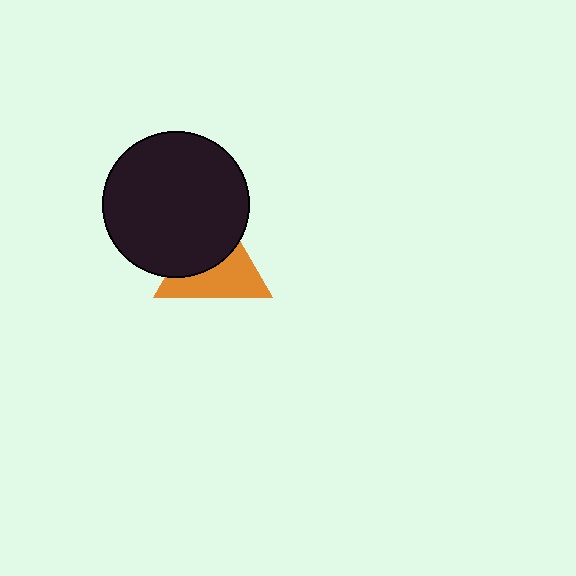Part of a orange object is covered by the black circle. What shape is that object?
It is a triangle.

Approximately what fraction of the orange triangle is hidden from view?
Roughly 48% of the orange triangle is hidden behind the black circle.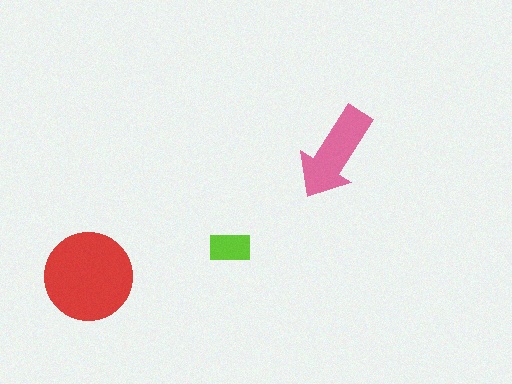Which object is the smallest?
The lime rectangle.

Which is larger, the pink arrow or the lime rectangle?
The pink arrow.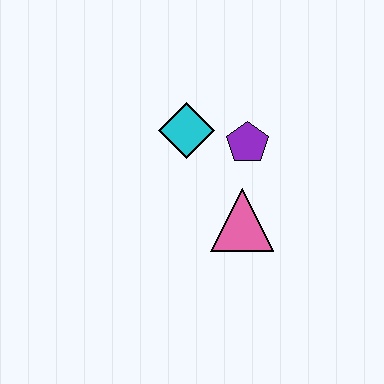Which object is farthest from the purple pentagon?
The pink triangle is farthest from the purple pentagon.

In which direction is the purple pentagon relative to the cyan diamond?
The purple pentagon is to the right of the cyan diamond.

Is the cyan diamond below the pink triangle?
No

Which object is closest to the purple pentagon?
The cyan diamond is closest to the purple pentagon.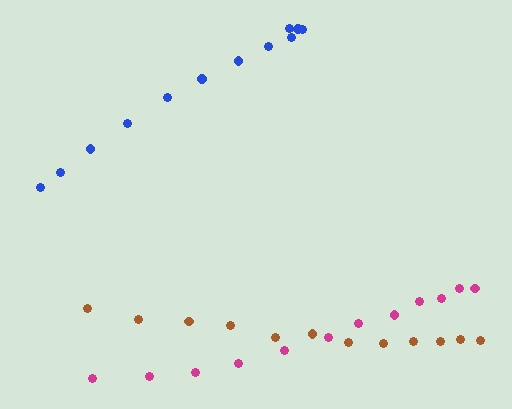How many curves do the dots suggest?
There are 3 distinct paths.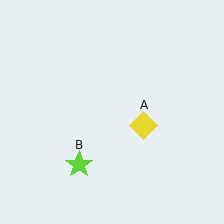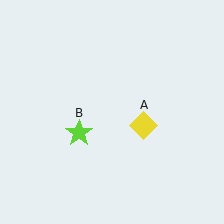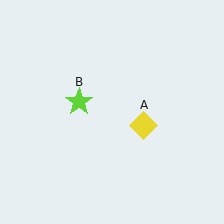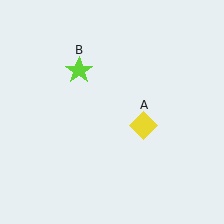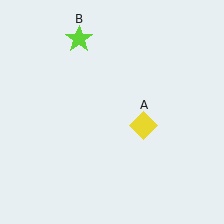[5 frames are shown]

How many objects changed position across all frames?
1 object changed position: lime star (object B).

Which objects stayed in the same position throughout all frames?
Yellow diamond (object A) remained stationary.